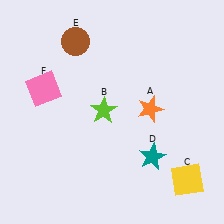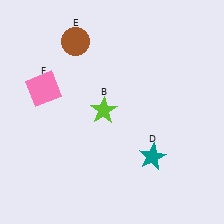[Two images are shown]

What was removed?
The orange star (A), the yellow square (C) were removed in Image 2.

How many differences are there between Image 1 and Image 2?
There are 2 differences between the two images.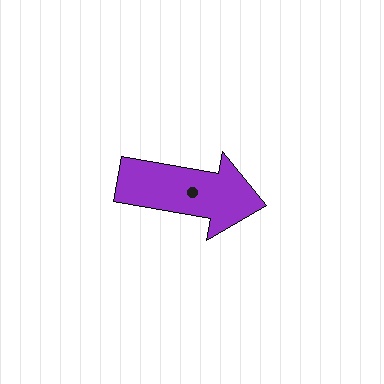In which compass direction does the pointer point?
East.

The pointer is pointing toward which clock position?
Roughly 3 o'clock.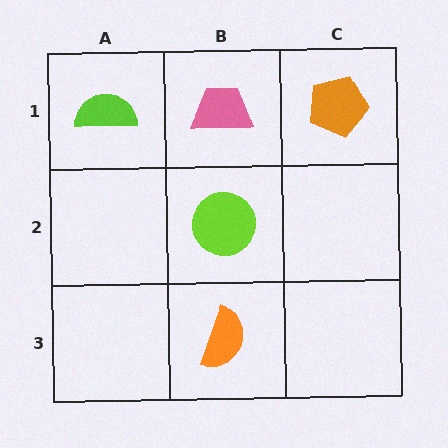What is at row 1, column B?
A pink trapezoid.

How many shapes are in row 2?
1 shape.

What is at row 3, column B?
An orange semicircle.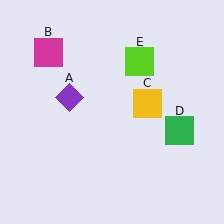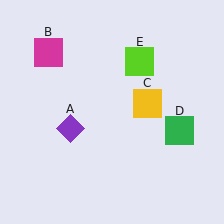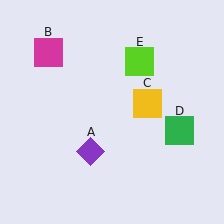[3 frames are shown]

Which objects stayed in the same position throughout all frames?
Magenta square (object B) and yellow square (object C) and green square (object D) and lime square (object E) remained stationary.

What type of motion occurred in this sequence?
The purple diamond (object A) rotated counterclockwise around the center of the scene.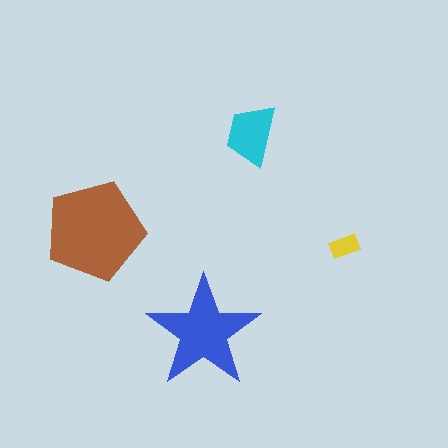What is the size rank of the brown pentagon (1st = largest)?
1st.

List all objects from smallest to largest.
The yellow rectangle, the cyan trapezoid, the blue star, the brown pentagon.